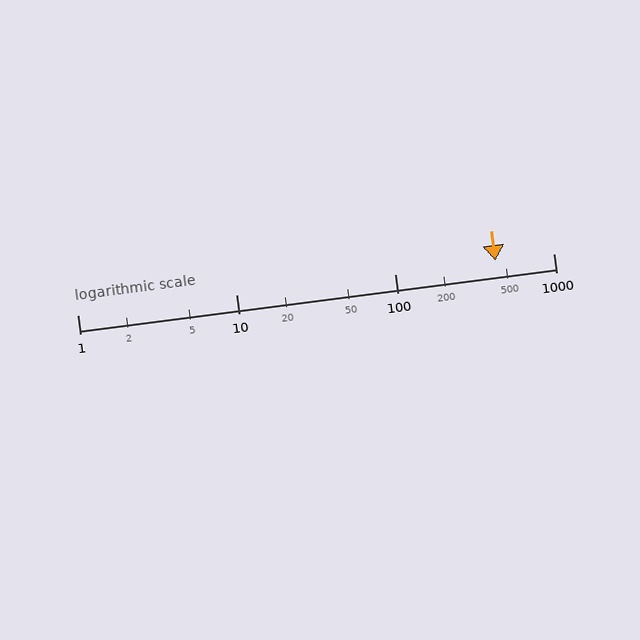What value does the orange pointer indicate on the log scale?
The pointer indicates approximately 430.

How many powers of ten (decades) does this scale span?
The scale spans 3 decades, from 1 to 1000.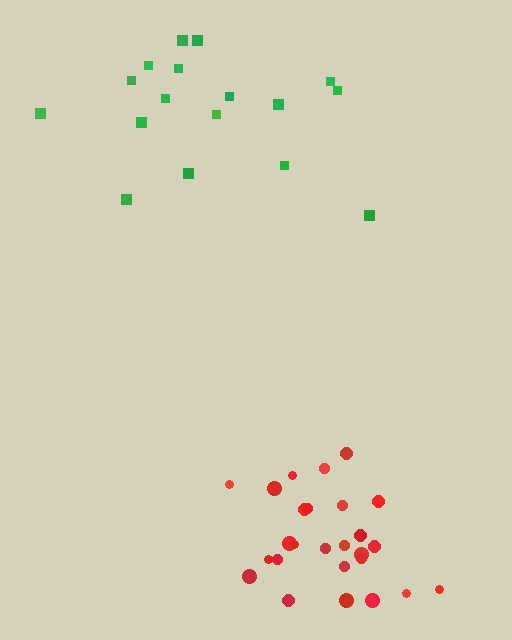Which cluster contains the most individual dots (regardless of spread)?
Red (27).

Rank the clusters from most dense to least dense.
red, green.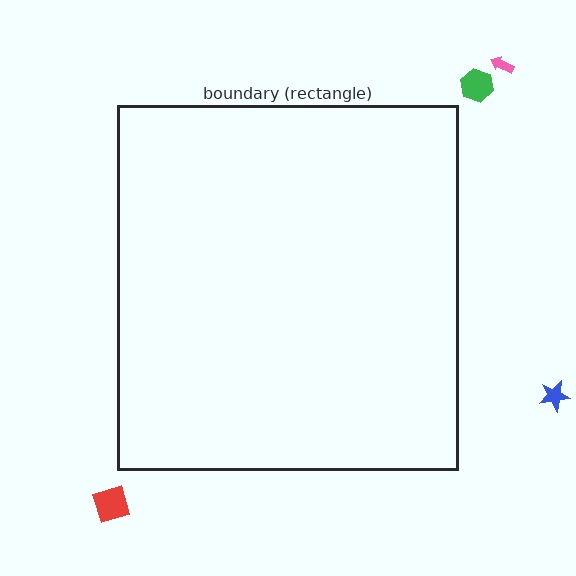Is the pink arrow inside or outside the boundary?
Outside.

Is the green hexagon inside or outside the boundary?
Outside.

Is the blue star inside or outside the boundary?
Outside.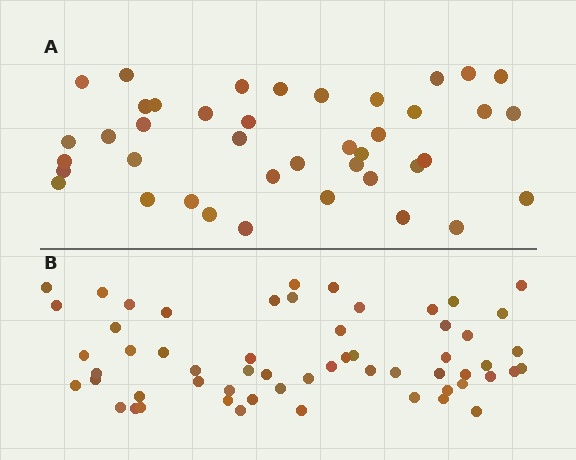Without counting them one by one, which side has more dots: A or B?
Region B (the bottom region) has more dots.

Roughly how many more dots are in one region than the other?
Region B has approximately 15 more dots than region A.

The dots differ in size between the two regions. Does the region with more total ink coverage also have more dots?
No. Region A has more total ink coverage because its dots are larger, but region B actually contains more individual dots. Total area can be misleading — the number of items is what matters here.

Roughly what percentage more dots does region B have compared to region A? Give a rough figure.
About 40% more.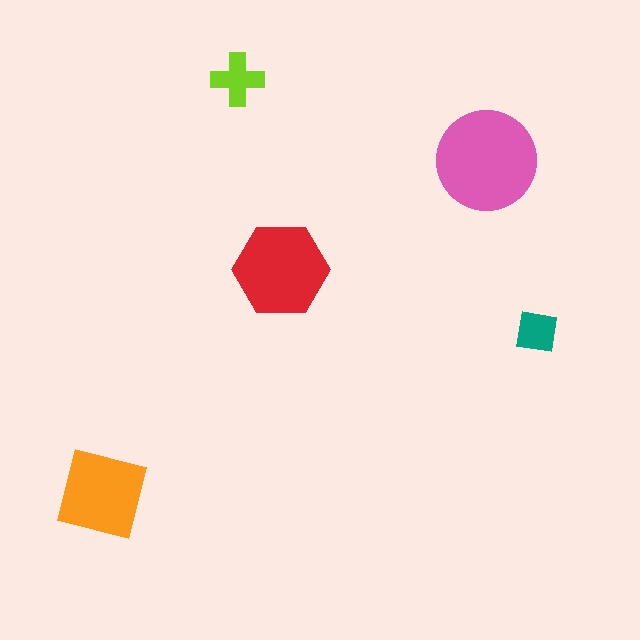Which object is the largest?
The pink circle.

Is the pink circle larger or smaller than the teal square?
Larger.